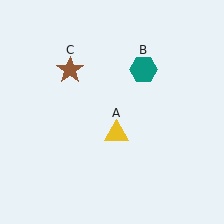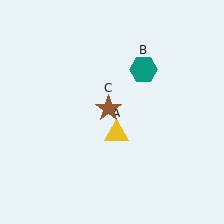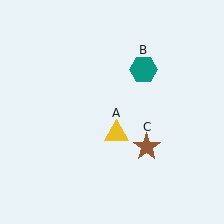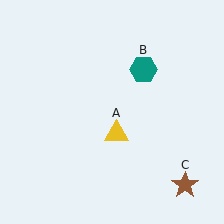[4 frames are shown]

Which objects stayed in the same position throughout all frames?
Yellow triangle (object A) and teal hexagon (object B) remained stationary.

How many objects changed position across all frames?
1 object changed position: brown star (object C).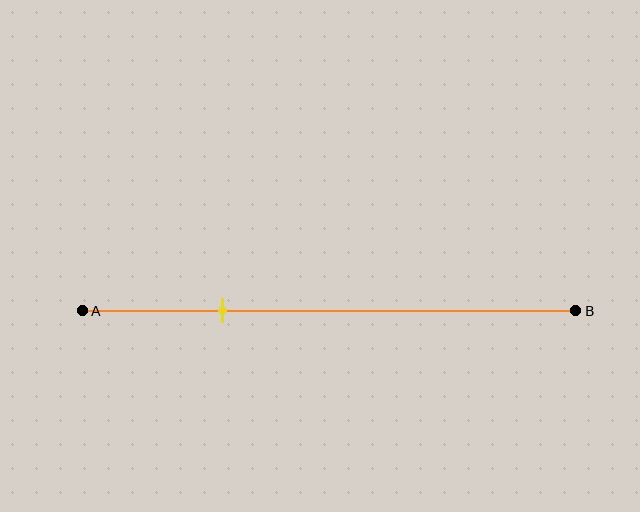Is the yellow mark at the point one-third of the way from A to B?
No, the mark is at about 30% from A, not at the 33% one-third point.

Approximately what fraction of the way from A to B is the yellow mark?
The yellow mark is approximately 30% of the way from A to B.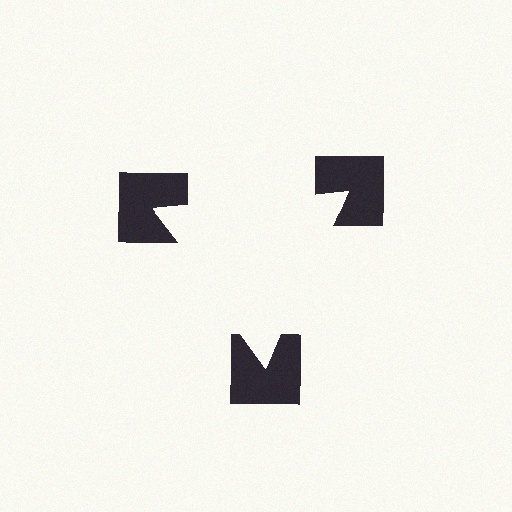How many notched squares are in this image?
There are 3 — one at each vertex of the illusory triangle.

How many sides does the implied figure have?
3 sides.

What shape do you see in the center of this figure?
An illusory triangle — its edges are inferred from the aligned wedge cuts in the notched squares, not physically drawn.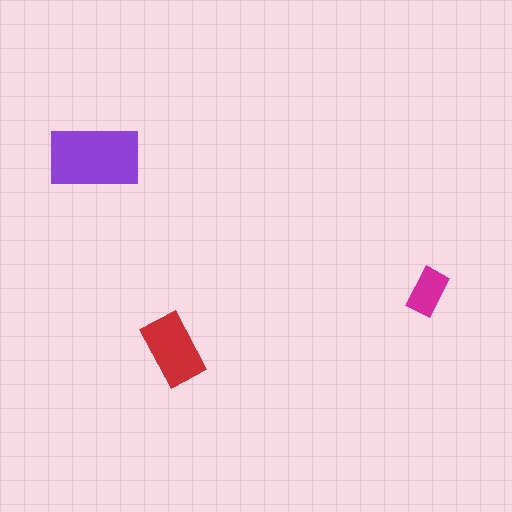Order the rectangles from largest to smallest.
the purple one, the red one, the magenta one.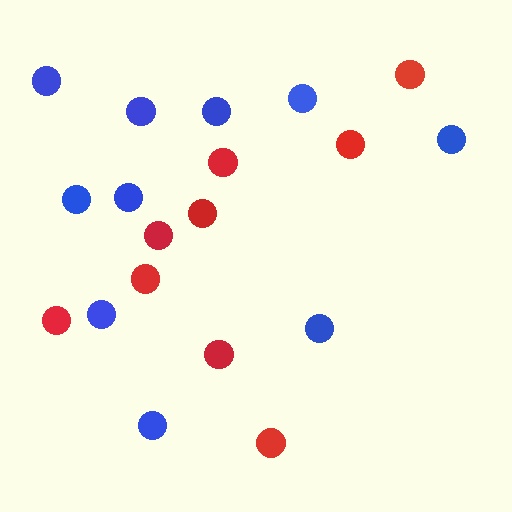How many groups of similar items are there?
There are 2 groups: one group of red circles (9) and one group of blue circles (10).